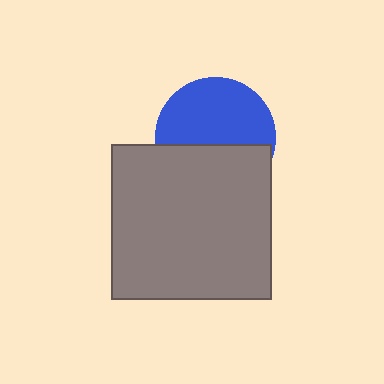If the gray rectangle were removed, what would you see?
You would see the complete blue circle.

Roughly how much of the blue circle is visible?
About half of it is visible (roughly 57%).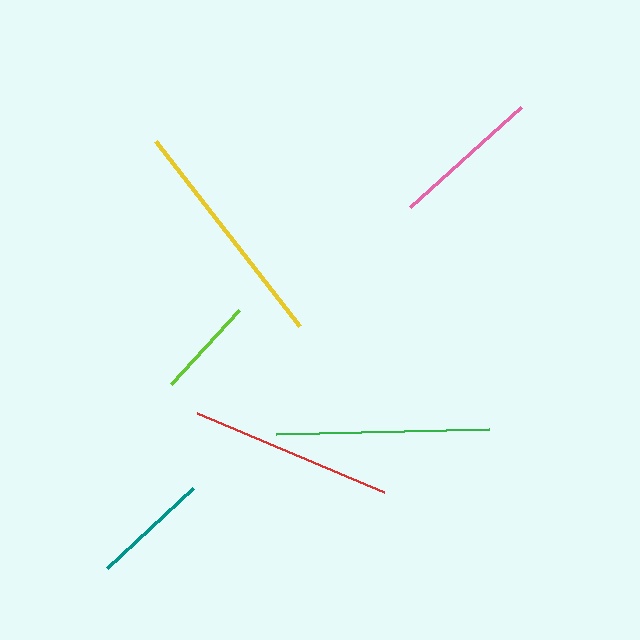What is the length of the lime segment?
The lime segment is approximately 101 pixels long.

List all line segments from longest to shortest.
From longest to shortest: yellow, green, red, pink, teal, lime.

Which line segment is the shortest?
The lime line is the shortest at approximately 101 pixels.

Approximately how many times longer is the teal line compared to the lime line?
The teal line is approximately 1.2 times the length of the lime line.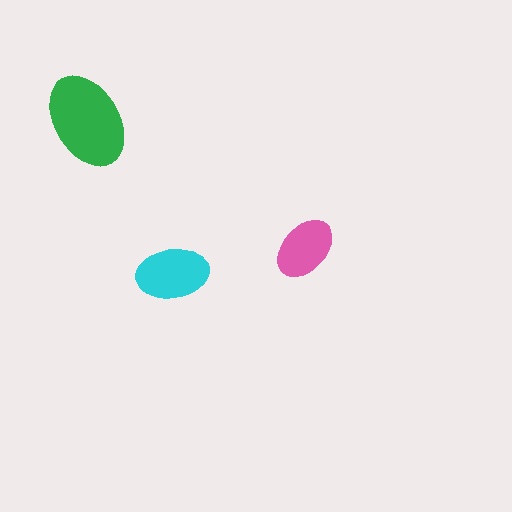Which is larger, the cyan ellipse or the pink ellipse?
The cyan one.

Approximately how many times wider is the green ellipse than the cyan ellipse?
About 1.5 times wider.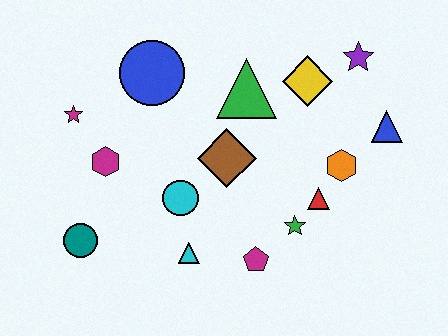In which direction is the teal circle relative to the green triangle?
The teal circle is to the left of the green triangle.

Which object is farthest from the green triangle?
The teal circle is farthest from the green triangle.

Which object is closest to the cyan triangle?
The cyan circle is closest to the cyan triangle.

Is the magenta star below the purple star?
Yes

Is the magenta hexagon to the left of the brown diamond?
Yes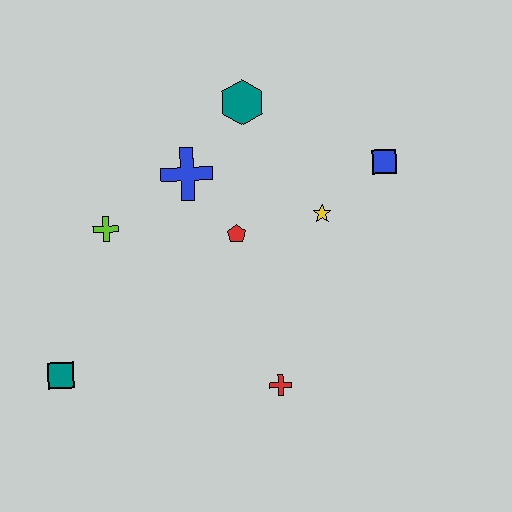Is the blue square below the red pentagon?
No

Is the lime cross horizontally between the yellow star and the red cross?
No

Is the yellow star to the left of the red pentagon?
No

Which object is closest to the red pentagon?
The blue cross is closest to the red pentagon.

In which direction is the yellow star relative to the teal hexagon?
The yellow star is below the teal hexagon.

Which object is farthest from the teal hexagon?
The teal square is farthest from the teal hexagon.